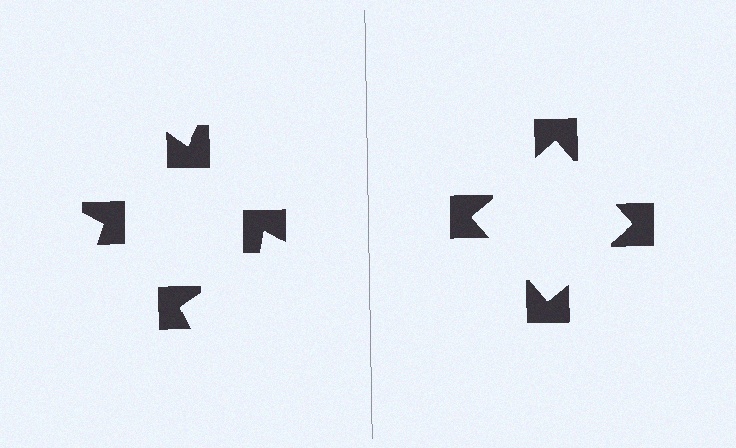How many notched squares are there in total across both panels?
8 — 4 on each side.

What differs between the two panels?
The notched squares are positioned identically on both sides; only the wedge orientations differ. On the right they align to a square; on the left they are misaligned.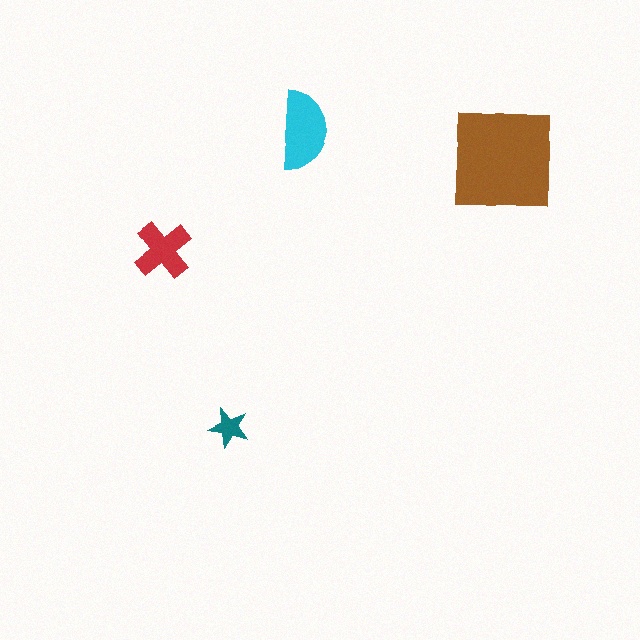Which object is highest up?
The cyan semicircle is topmost.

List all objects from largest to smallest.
The brown square, the cyan semicircle, the red cross, the teal star.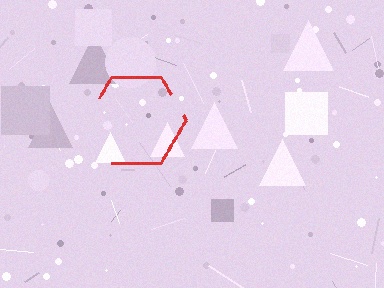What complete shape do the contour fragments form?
The contour fragments form a hexagon.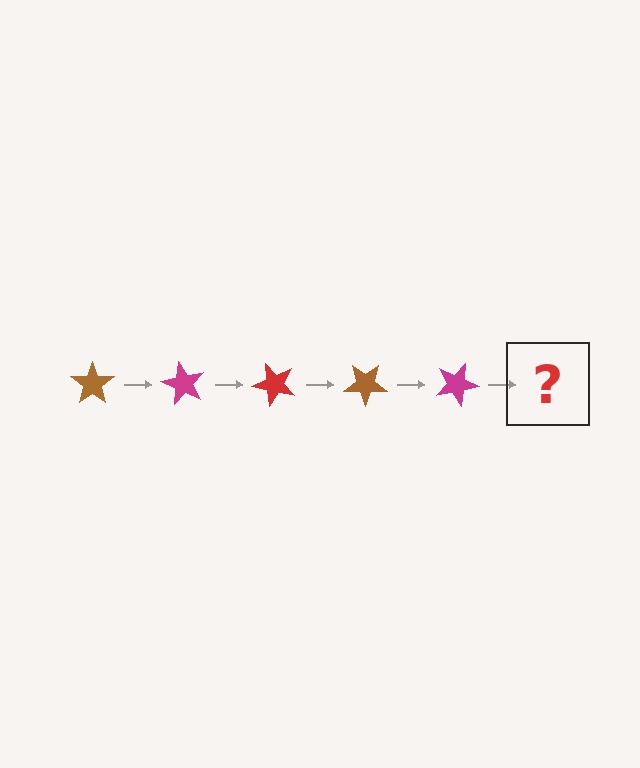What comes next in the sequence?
The next element should be a red star, rotated 300 degrees from the start.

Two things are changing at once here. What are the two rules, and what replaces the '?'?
The two rules are that it rotates 60 degrees each step and the color cycles through brown, magenta, and red. The '?' should be a red star, rotated 300 degrees from the start.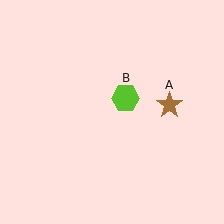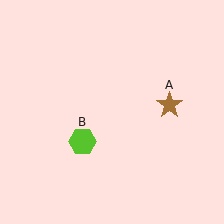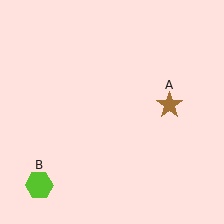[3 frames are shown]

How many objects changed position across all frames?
1 object changed position: lime hexagon (object B).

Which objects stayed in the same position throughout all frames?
Brown star (object A) remained stationary.